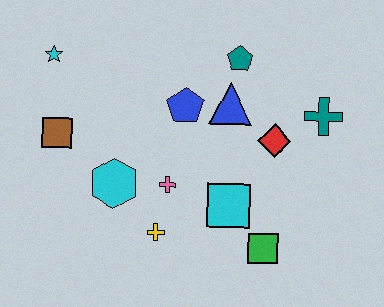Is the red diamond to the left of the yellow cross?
No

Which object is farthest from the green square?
The cyan star is farthest from the green square.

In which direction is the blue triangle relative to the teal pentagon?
The blue triangle is below the teal pentagon.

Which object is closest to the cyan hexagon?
The pink cross is closest to the cyan hexagon.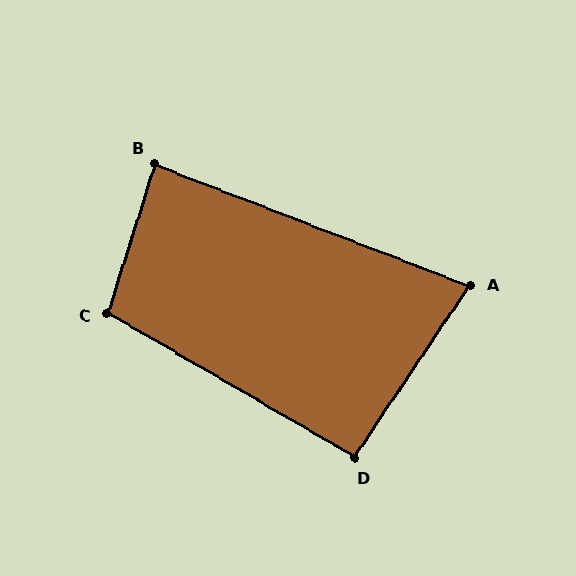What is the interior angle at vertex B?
Approximately 86 degrees (approximately right).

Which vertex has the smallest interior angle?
A, at approximately 77 degrees.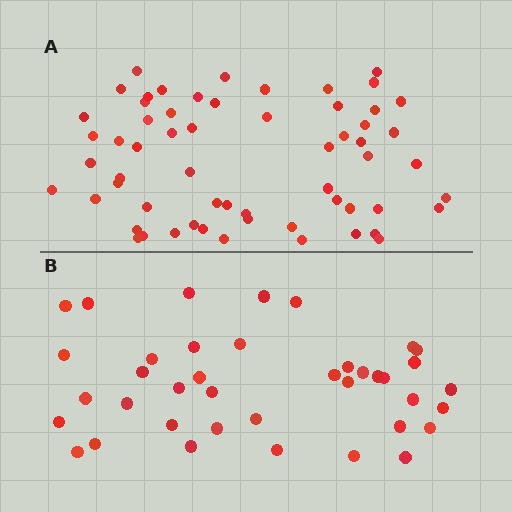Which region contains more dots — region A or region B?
Region A (the top region) has more dots.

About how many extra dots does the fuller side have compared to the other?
Region A has approximately 20 more dots than region B.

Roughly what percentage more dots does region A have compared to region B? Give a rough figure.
About 55% more.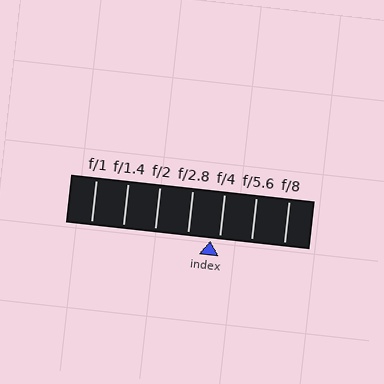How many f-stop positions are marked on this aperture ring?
There are 7 f-stop positions marked.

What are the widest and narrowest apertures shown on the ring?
The widest aperture shown is f/1 and the narrowest is f/8.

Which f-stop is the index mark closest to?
The index mark is closest to f/4.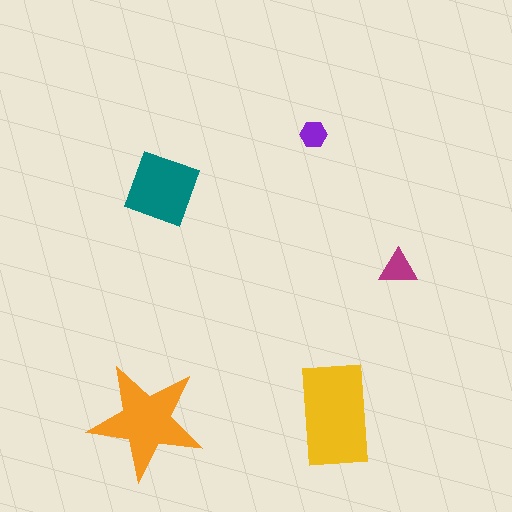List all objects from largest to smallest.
The yellow rectangle, the orange star, the teal square, the magenta triangle, the purple hexagon.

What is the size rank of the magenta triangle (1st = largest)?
4th.